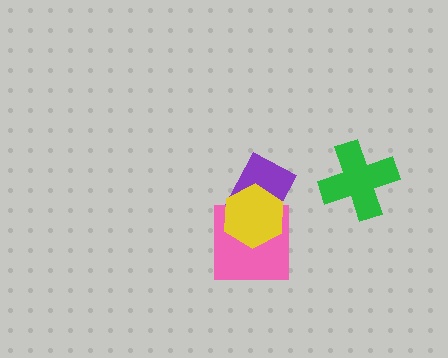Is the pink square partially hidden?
Yes, it is partially covered by another shape.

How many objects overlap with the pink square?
2 objects overlap with the pink square.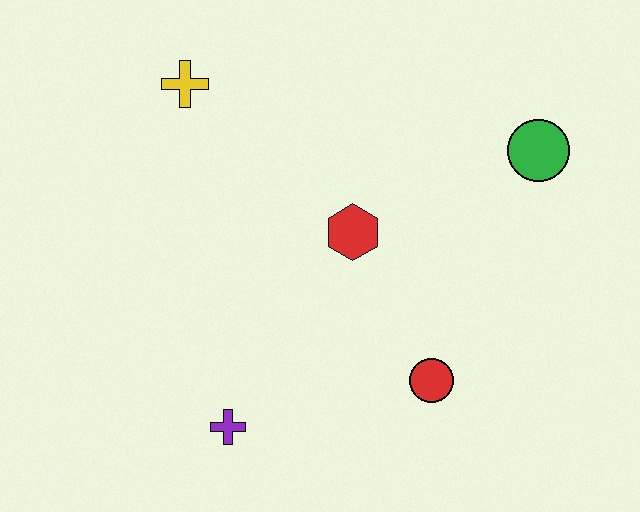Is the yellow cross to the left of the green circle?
Yes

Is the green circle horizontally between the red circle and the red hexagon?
No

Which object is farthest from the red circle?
The yellow cross is farthest from the red circle.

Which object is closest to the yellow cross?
The red hexagon is closest to the yellow cross.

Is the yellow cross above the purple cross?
Yes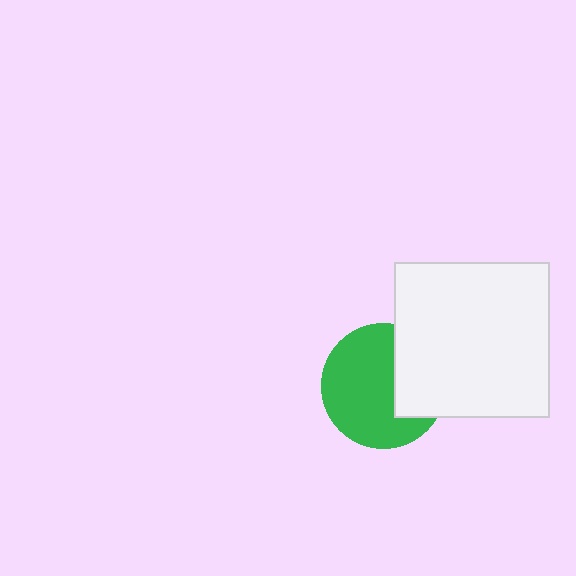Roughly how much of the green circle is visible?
Most of it is visible (roughly 67%).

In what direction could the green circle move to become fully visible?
The green circle could move left. That would shift it out from behind the white square entirely.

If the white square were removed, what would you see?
You would see the complete green circle.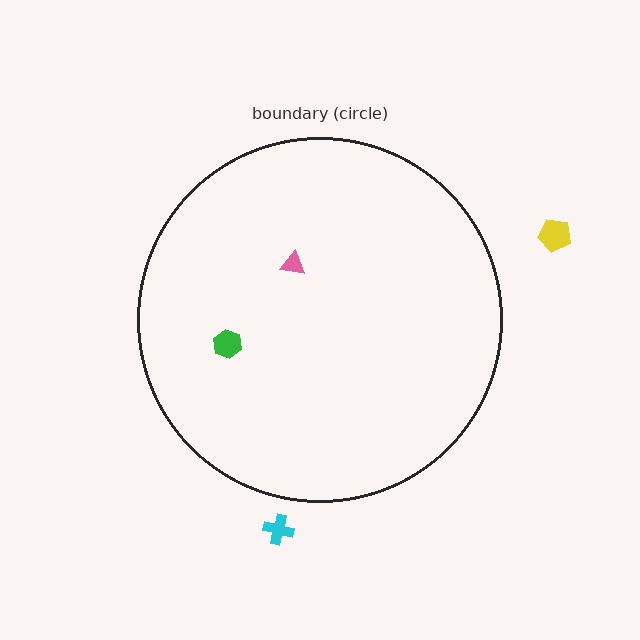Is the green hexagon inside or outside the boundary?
Inside.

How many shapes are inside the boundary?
2 inside, 2 outside.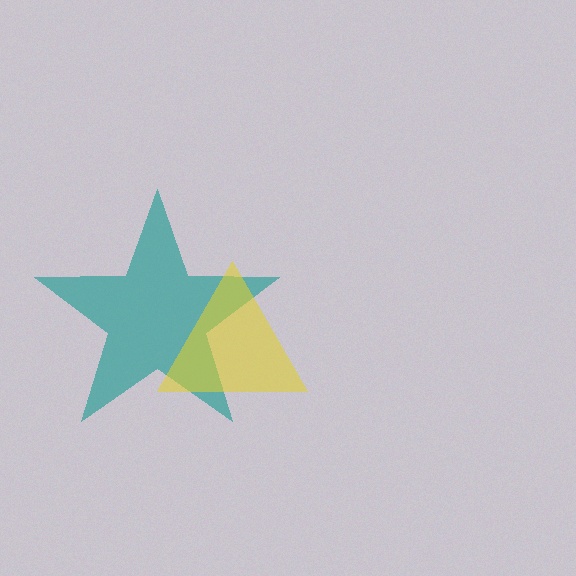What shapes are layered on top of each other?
The layered shapes are: a teal star, a yellow triangle.